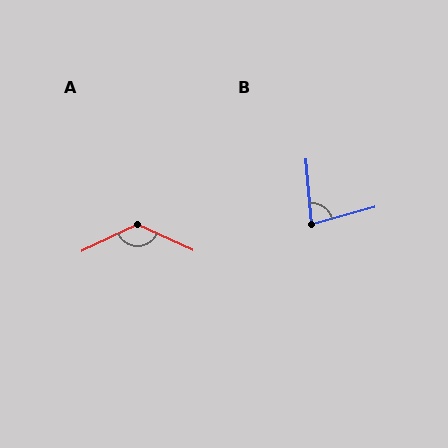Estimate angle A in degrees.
Approximately 130 degrees.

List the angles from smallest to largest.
B (79°), A (130°).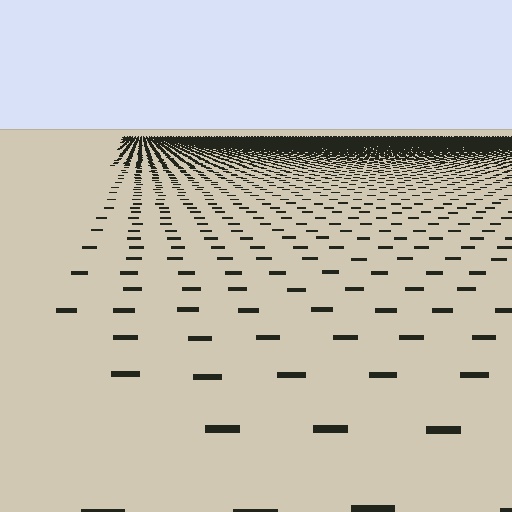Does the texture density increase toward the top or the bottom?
Density increases toward the top.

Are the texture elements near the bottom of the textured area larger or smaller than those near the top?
Larger. Near the bottom, elements are closer to the viewer and appear at a bigger on-screen size.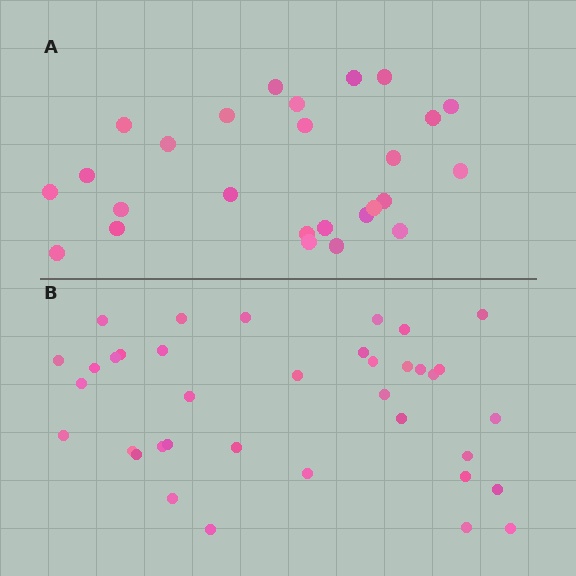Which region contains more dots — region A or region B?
Region B (the bottom region) has more dots.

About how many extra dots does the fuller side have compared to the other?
Region B has roughly 12 or so more dots than region A.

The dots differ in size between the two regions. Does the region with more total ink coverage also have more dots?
No. Region A has more total ink coverage because its dots are larger, but region B actually contains more individual dots. Total area can be misleading — the number of items is what matters here.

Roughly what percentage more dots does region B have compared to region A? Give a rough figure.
About 40% more.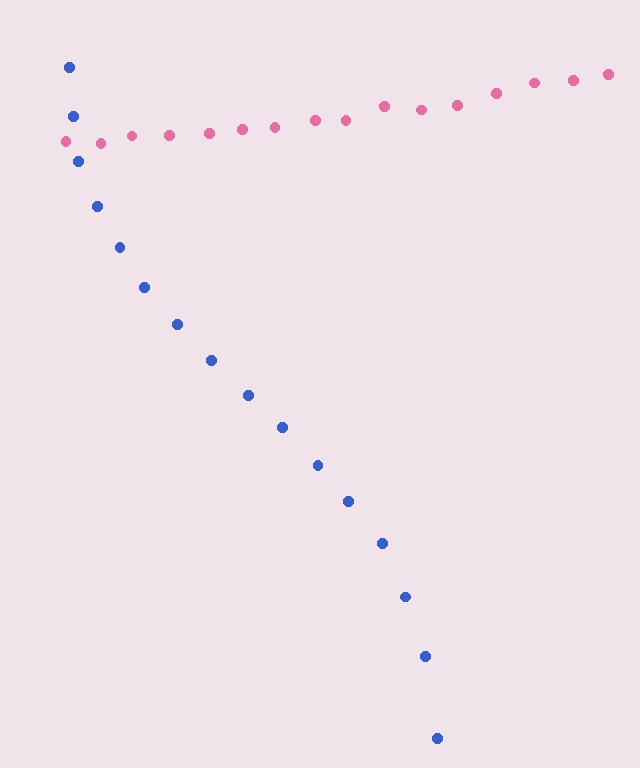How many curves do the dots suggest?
There are 2 distinct paths.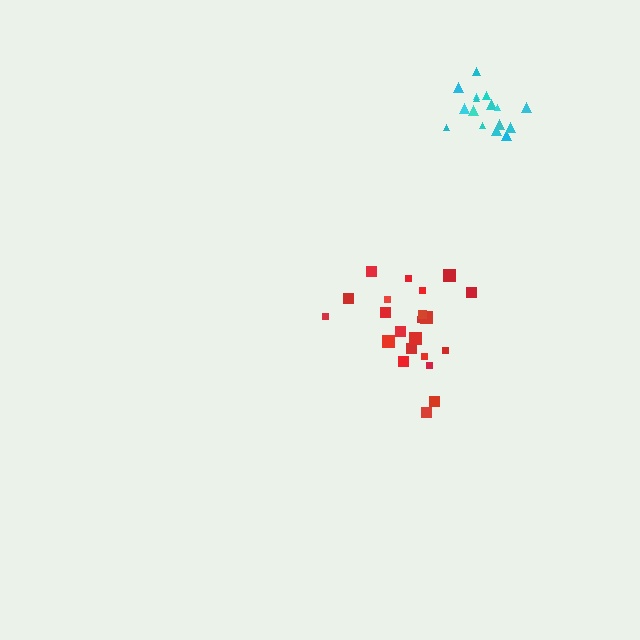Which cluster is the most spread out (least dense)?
Red.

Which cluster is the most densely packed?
Cyan.